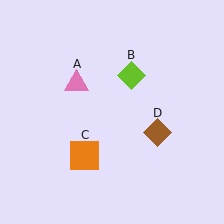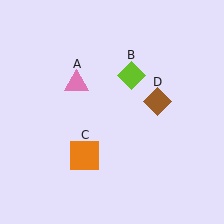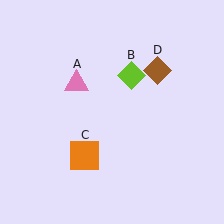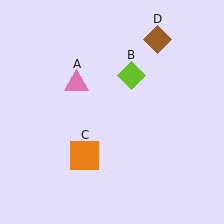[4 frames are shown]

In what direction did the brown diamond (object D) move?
The brown diamond (object D) moved up.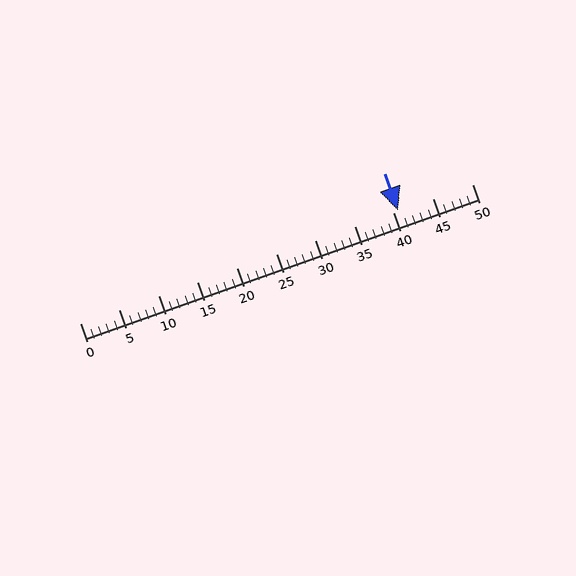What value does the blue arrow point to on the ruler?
The blue arrow points to approximately 41.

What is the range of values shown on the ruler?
The ruler shows values from 0 to 50.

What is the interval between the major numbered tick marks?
The major tick marks are spaced 5 units apart.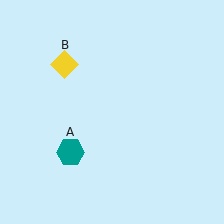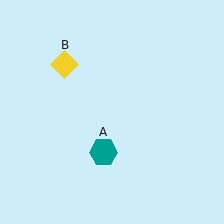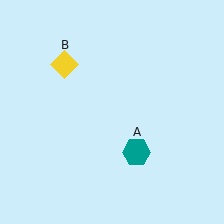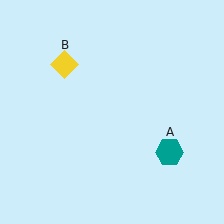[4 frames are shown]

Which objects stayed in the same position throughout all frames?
Yellow diamond (object B) remained stationary.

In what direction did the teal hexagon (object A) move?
The teal hexagon (object A) moved right.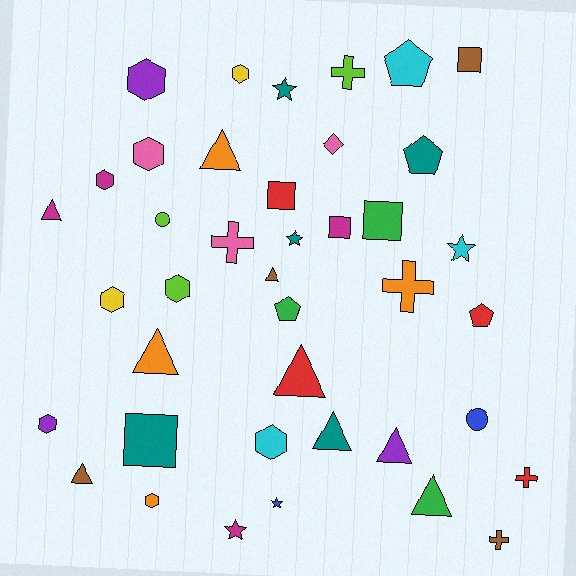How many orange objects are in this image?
There are 4 orange objects.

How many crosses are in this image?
There are 5 crosses.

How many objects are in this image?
There are 40 objects.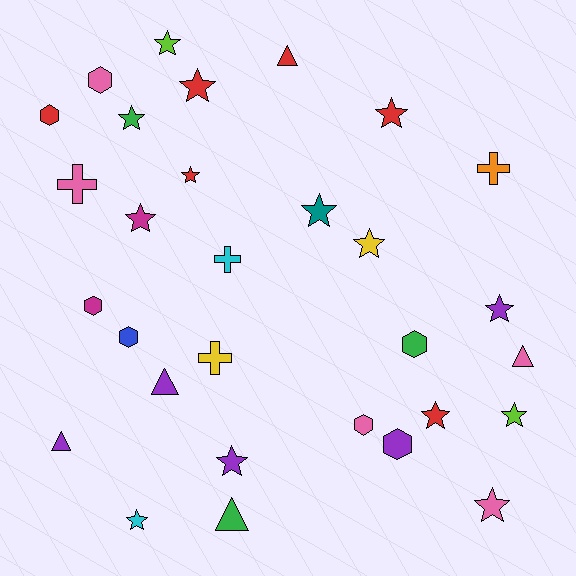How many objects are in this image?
There are 30 objects.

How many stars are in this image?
There are 14 stars.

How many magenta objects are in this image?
There are 2 magenta objects.